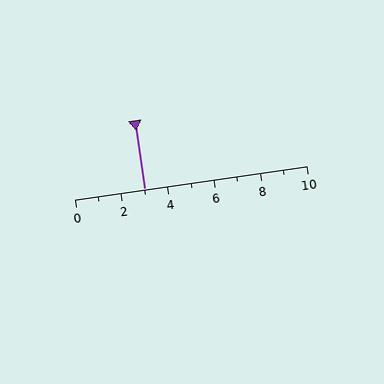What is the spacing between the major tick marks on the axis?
The major ticks are spaced 2 apart.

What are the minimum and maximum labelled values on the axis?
The axis runs from 0 to 10.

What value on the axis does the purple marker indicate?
The marker indicates approximately 3.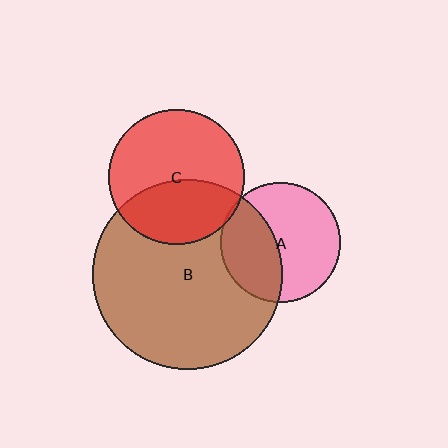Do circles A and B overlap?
Yes.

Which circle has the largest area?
Circle B (brown).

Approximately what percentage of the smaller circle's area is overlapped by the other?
Approximately 40%.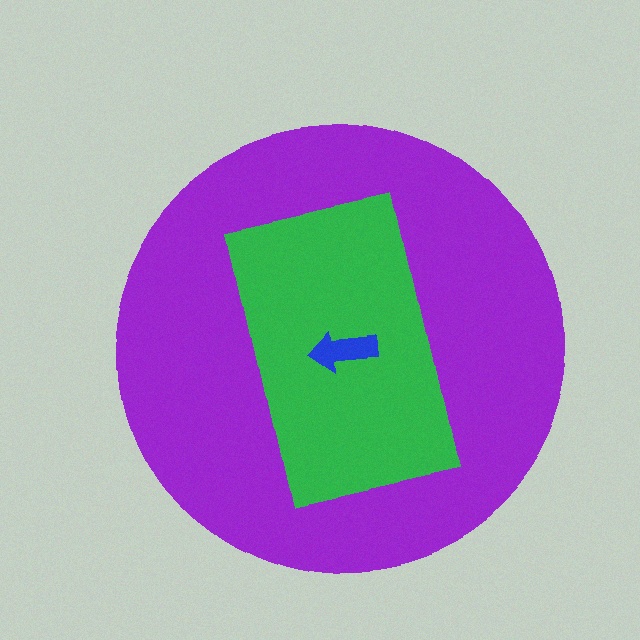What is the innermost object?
The blue arrow.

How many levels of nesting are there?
3.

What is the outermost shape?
The purple circle.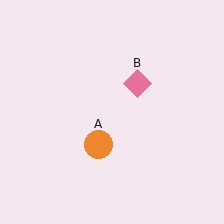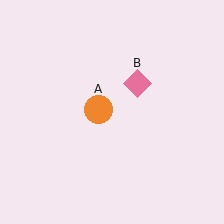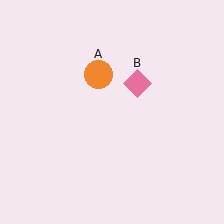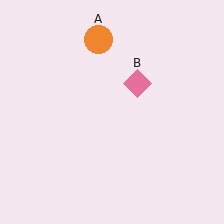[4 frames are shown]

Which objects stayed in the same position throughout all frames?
Pink diamond (object B) remained stationary.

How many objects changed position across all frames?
1 object changed position: orange circle (object A).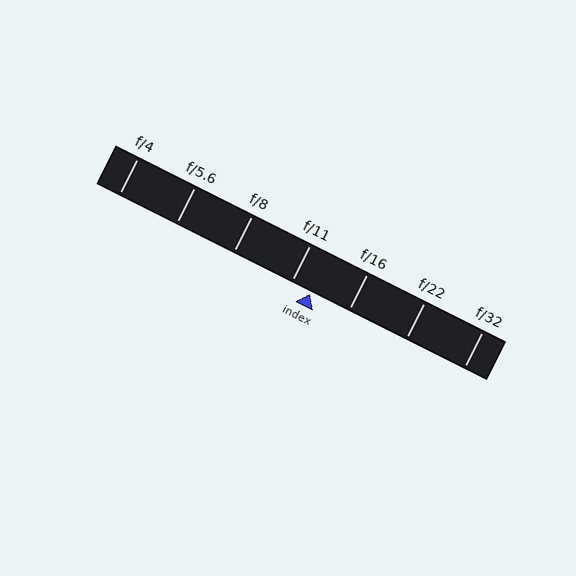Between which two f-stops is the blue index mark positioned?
The index mark is between f/11 and f/16.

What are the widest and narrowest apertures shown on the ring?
The widest aperture shown is f/4 and the narrowest is f/32.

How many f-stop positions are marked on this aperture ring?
There are 7 f-stop positions marked.